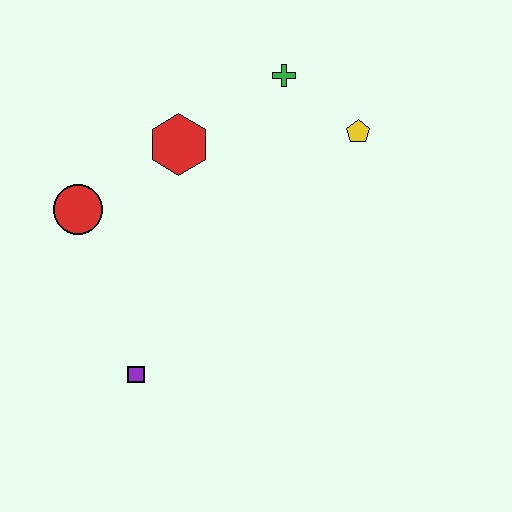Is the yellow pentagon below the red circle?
No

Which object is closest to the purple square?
The red circle is closest to the purple square.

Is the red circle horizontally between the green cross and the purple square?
No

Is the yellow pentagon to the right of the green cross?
Yes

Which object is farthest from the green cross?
The purple square is farthest from the green cross.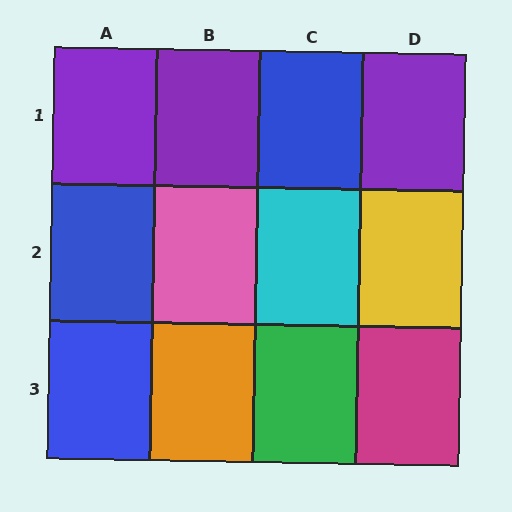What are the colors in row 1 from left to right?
Purple, purple, blue, purple.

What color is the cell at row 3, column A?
Blue.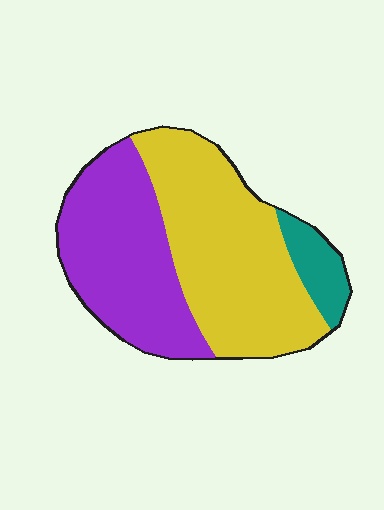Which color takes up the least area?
Teal, at roughly 10%.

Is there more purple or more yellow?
Yellow.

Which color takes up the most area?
Yellow, at roughly 50%.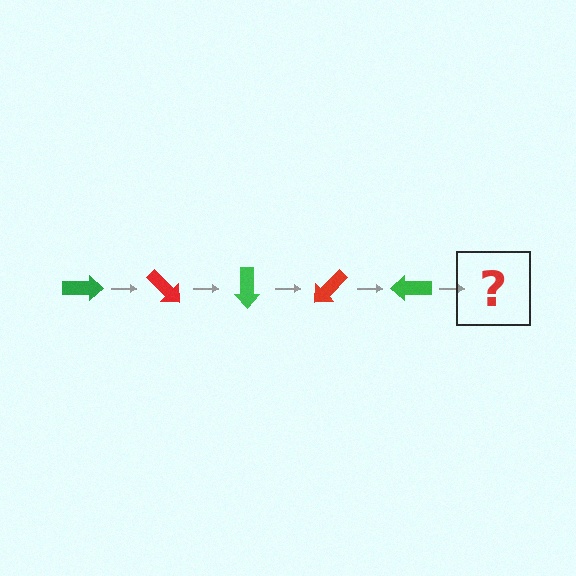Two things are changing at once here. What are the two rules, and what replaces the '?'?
The two rules are that it rotates 45 degrees each step and the color cycles through green and red. The '?' should be a red arrow, rotated 225 degrees from the start.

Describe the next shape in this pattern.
It should be a red arrow, rotated 225 degrees from the start.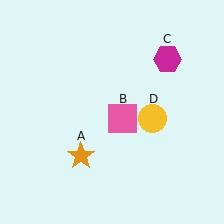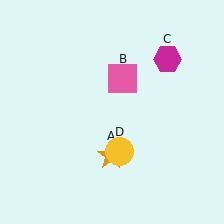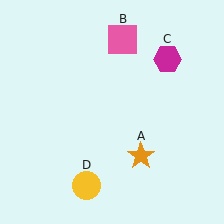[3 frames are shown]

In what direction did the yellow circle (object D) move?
The yellow circle (object D) moved down and to the left.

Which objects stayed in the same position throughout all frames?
Magenta hexagon (object C) remained stationary.